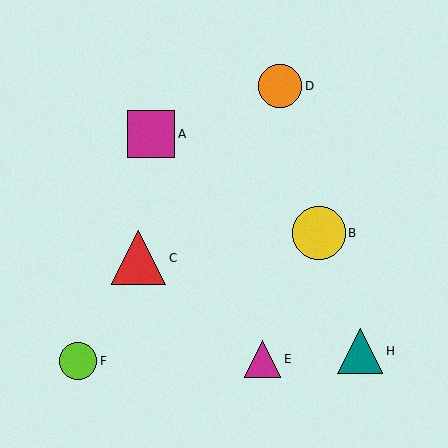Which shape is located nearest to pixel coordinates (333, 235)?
The yellow circle (labeled B) at (319, 233) is nearest to that location.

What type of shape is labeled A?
Shape A is a magenta square.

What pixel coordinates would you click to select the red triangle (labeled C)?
Click at (138, 258) to select the red triangle C.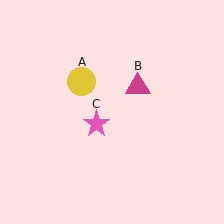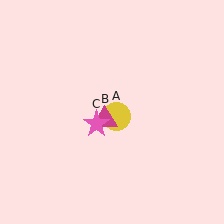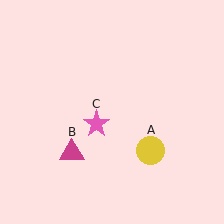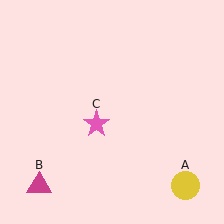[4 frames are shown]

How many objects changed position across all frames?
2 objects changed position: yellow circle (object A), magenta triangle (object B).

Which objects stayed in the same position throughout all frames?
Pink star (object C) remained stationary.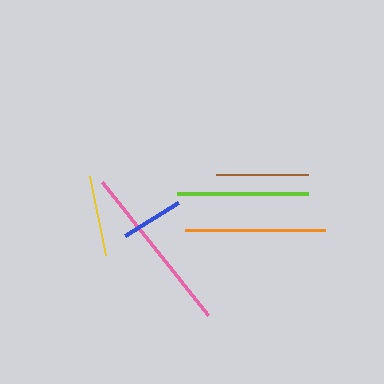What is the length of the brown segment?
The brown segment is approximately 92 pixels long.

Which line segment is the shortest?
The blue line is the shortest at approximately 63 pixels.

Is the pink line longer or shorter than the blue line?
The pink line is longer than the blue line.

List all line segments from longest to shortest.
From longest to shortest: pink, orange, lime, brown, yellow, blue.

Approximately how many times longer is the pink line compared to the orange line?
The pink line is approximately 1.2 times the length of the orange line.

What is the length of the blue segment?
The blue segment is approximately 63 pixels long.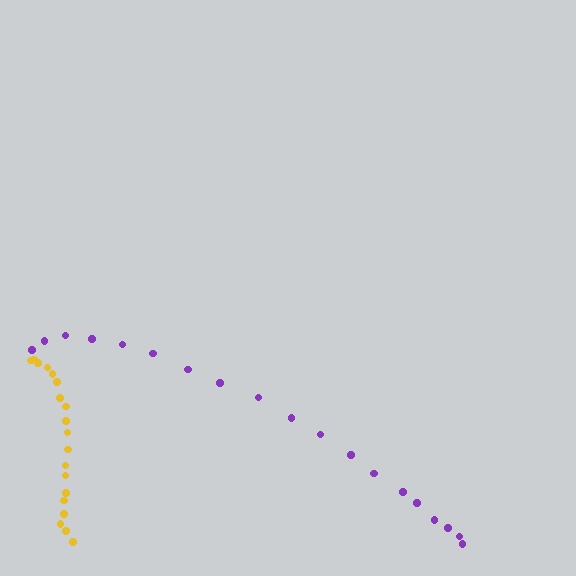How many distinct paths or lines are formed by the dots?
There are 2 distinct paths.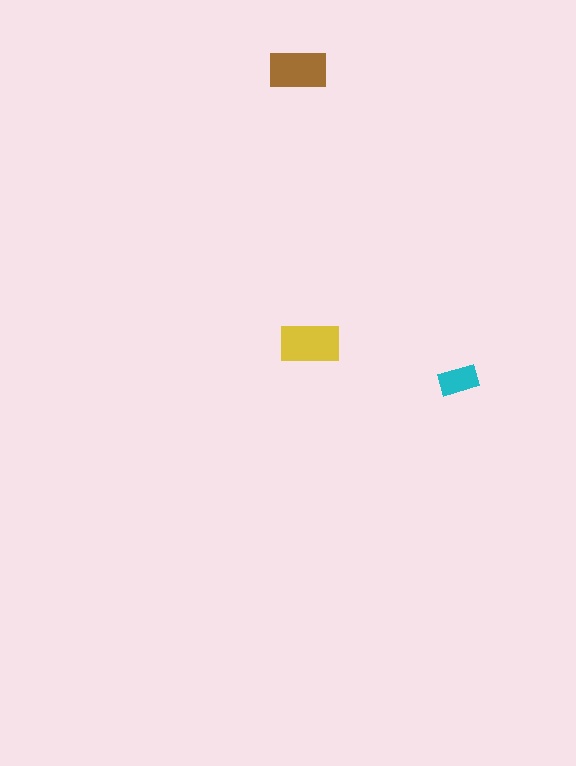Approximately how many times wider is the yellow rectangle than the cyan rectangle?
About 1.5 times wider.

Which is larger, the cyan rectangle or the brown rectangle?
The brown one.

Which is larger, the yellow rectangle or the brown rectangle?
The yellow one.